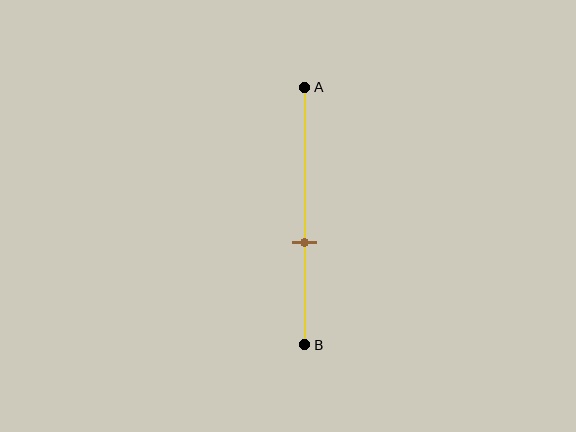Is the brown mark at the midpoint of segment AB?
No, the mark is at about 60% from A, not at the 50% midpoint.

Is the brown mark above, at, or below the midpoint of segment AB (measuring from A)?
The brown mark is below the midpoint of segment AB.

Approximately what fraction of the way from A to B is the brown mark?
The brown mark is approximately 60% of the way from A to B.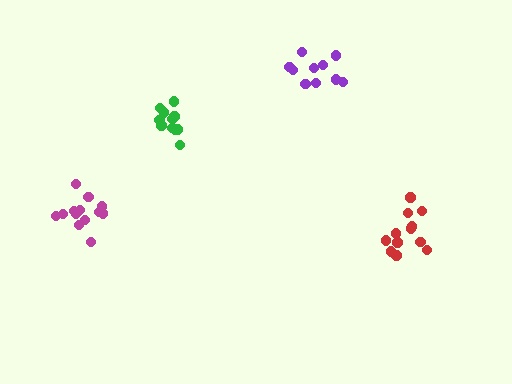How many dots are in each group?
Group 1: 11 dots, Group 2: 12 dots, Group 3: 10 dots, Group 4: 13 dots (46 total).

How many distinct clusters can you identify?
There are 4 distinct clusters.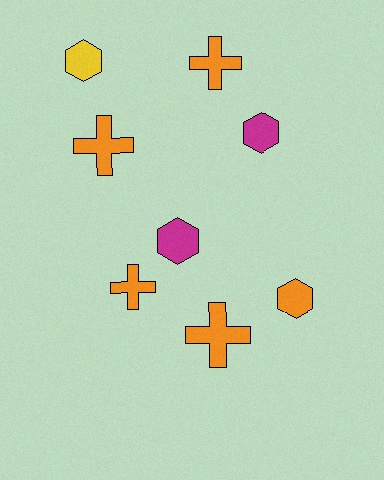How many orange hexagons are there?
There is 1 orange hexagon.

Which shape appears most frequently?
Cross, with 4 objects.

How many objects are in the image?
There are 8 objects.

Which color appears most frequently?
Orange, with 5 objects.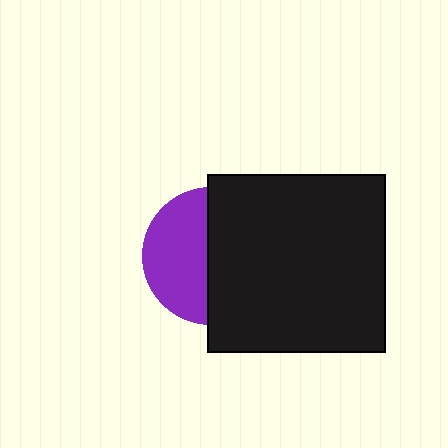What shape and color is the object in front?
The object in front is a black square.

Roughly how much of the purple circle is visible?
About half of it is visible (roughly 46%).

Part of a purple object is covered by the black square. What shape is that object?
It is a circle.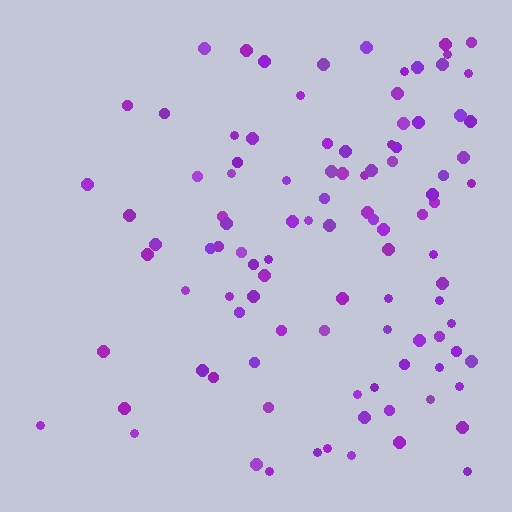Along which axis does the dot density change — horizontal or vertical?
Horizontal.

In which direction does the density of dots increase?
From left to right, with the right side densest.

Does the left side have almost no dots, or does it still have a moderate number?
Still a moderate number, just noticeably fewer than the right.